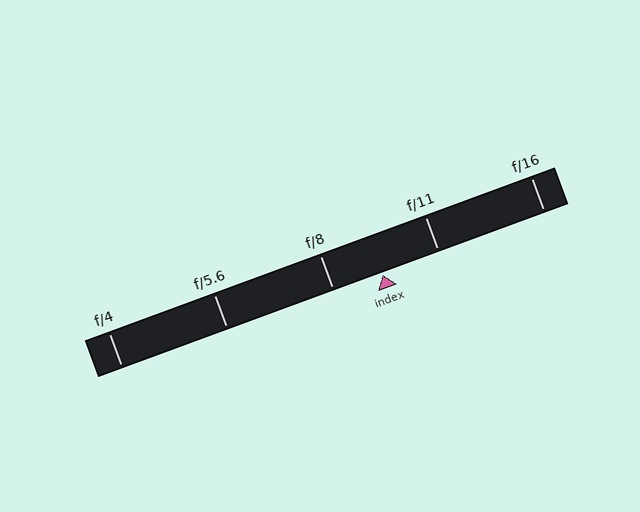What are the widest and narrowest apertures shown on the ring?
The widest aperture shown is f/4 and the narrowest is f/16.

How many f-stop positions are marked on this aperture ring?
There are 5 f-stop positions marked.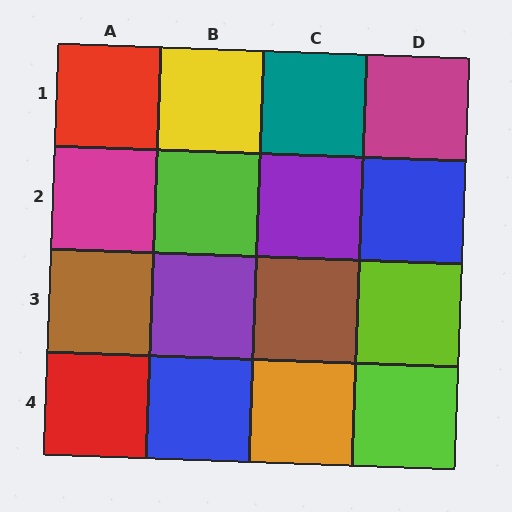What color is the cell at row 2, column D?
Blue.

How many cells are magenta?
2 cells are magenta.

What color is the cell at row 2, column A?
Magenta.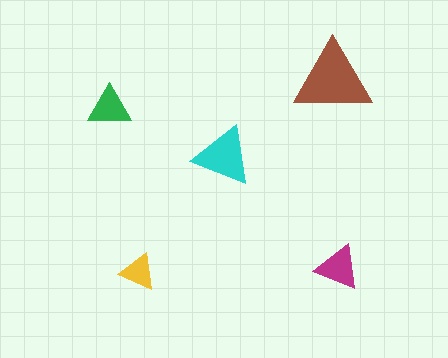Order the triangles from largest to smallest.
the brown one, the cyan one, the magenta one, the green one, the yellow one.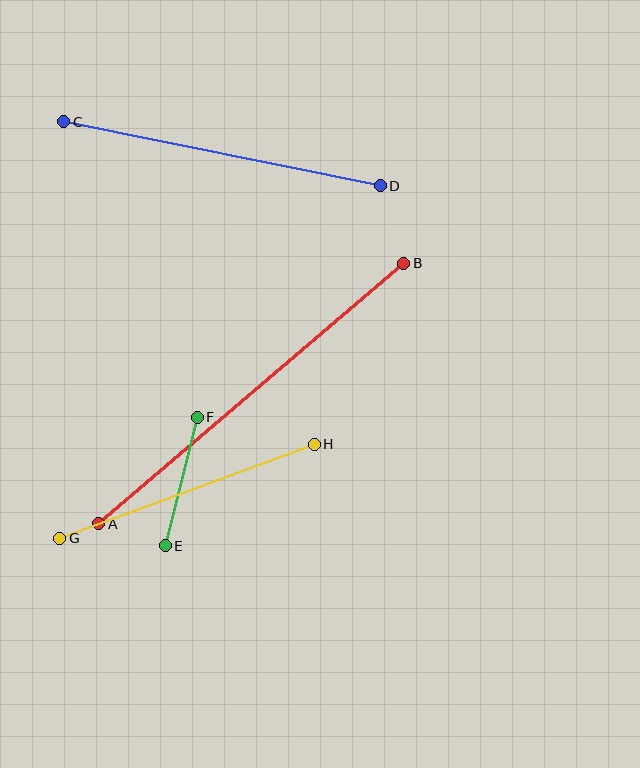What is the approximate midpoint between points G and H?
The midpoint is at approximately (187, 491) pixels.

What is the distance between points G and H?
The distance is approximately 271 pixels.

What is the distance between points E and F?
The distance is approximately 133 pixels.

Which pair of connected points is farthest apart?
Points A and B are farthest apart.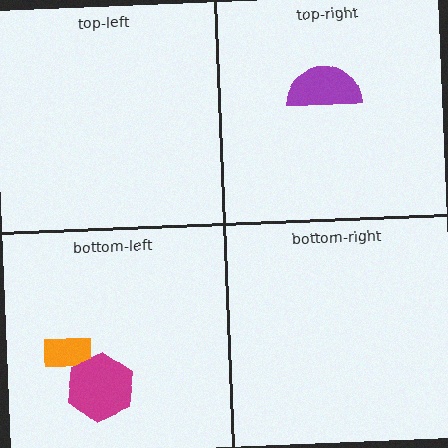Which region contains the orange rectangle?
The bottom-left region.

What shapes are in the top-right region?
The purple semicircle.